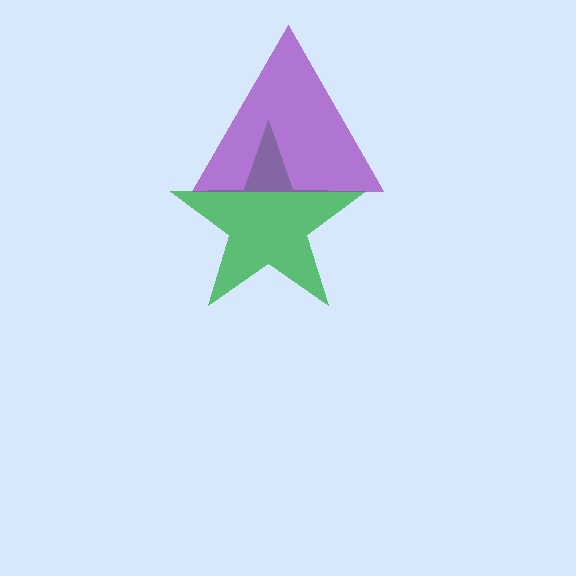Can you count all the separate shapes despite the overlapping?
Yes, there are 2 separate shapes.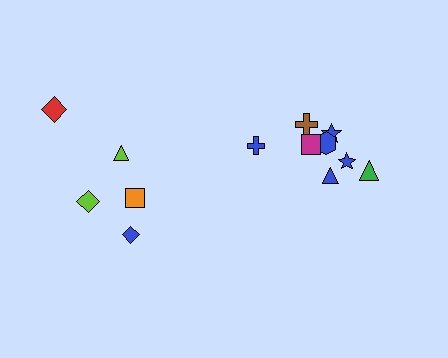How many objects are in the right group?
There are 8 objects.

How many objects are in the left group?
There are 5 objects.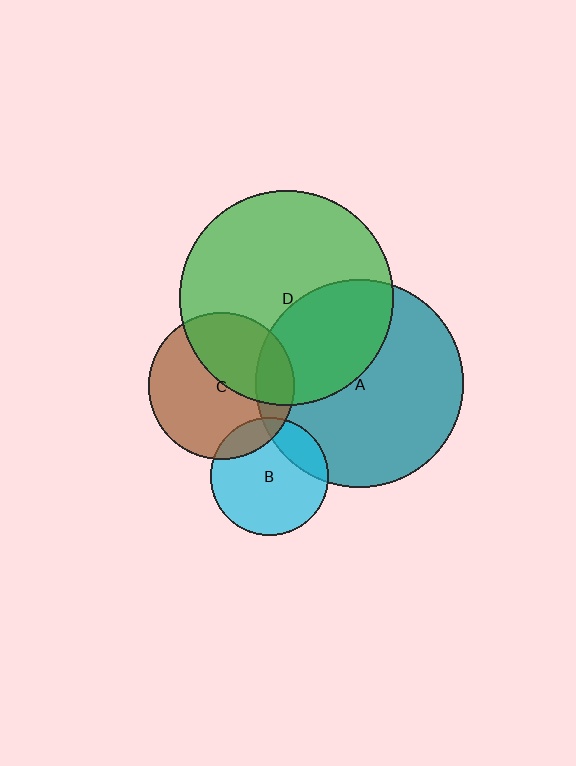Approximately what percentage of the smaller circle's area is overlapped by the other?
Approximately 15%.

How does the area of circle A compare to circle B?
Approximately 3.1 times.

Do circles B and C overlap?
Yes.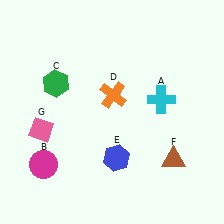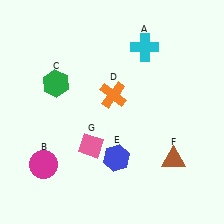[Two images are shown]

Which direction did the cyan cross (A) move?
The cyan cross (A) moved up.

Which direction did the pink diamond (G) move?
The pink diamond (G) moved right.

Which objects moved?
The objects that moved are: the cyan cross (A), the pink diamond (G).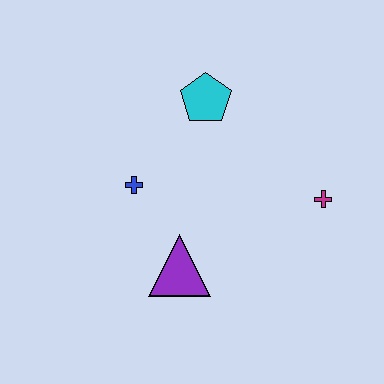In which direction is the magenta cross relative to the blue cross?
The magenta cross is to the right of the blue cross.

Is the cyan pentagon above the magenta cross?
Yes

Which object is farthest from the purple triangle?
The cyan pentagon is farthest from the purple triangle.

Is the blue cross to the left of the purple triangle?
Yes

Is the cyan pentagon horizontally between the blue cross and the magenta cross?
Yes